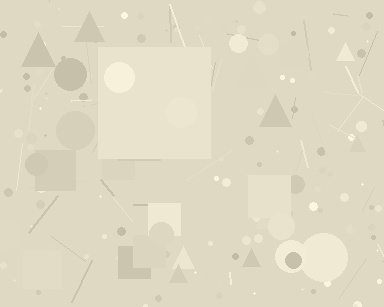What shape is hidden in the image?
A square is hidden in the image.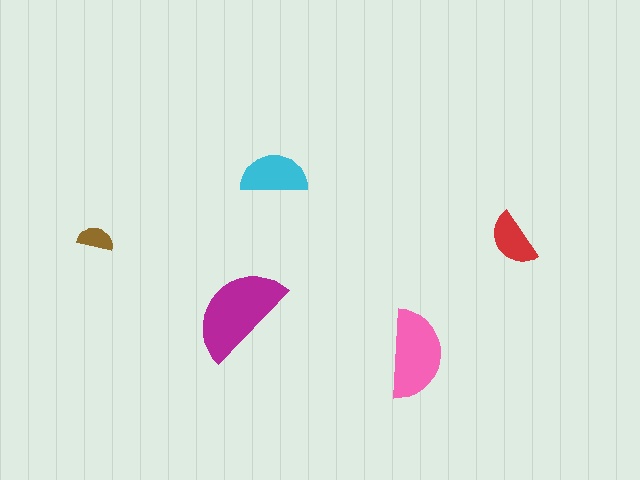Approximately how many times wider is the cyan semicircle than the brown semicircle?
About 2 times wider.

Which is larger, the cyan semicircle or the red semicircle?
The cyan one.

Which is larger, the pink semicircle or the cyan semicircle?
The pink one.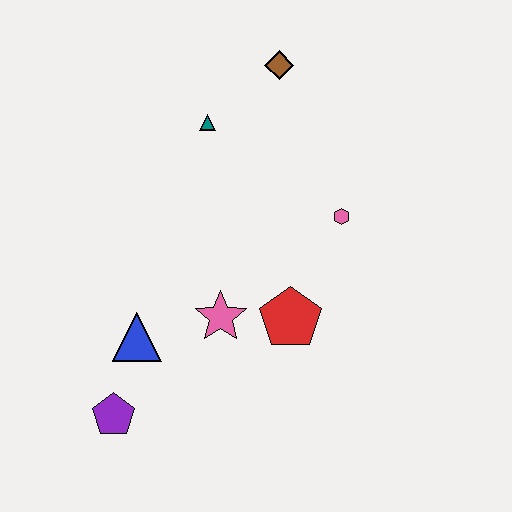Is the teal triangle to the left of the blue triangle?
No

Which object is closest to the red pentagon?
The pink star is closest to the red pentagon.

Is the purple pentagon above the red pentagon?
No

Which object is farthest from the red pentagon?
The brown diamond is farthest from the red pentagon.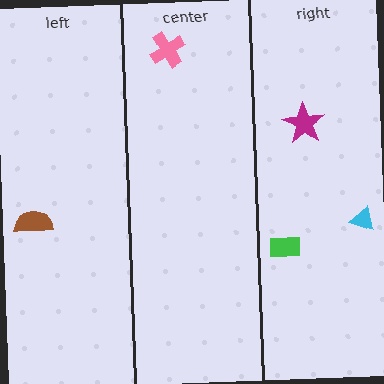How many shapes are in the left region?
1.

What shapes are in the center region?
The pink cross.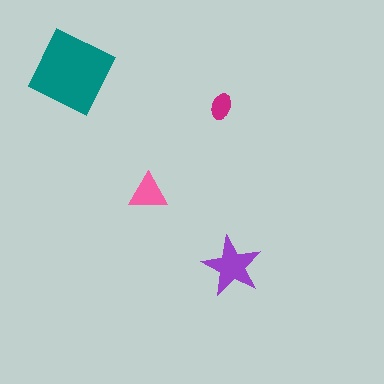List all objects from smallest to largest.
The magenta ellipse, the pink triangle, the purple star, the teal diamond.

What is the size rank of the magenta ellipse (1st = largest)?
4th.